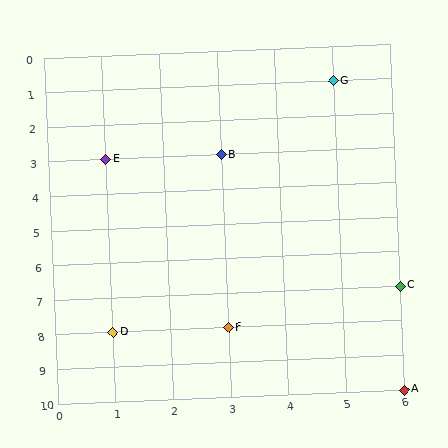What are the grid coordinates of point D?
Point D is at grid coordinates (1, 8).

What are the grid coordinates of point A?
Point A is at grid coordinates (6, 10).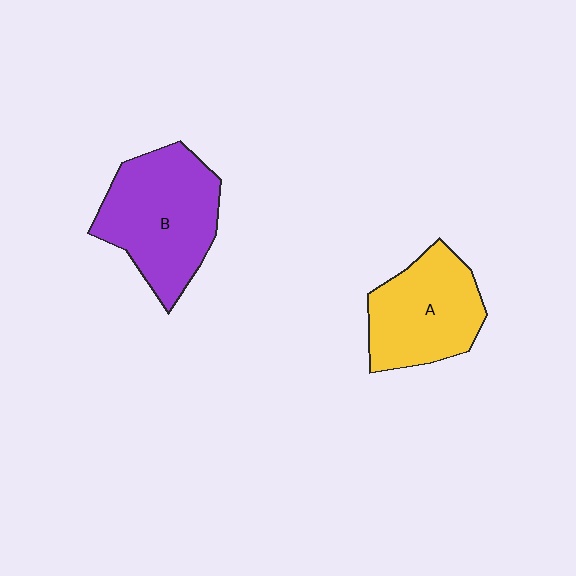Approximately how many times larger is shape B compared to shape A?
Approximately 1.2 times.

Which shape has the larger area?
Shape B (purple).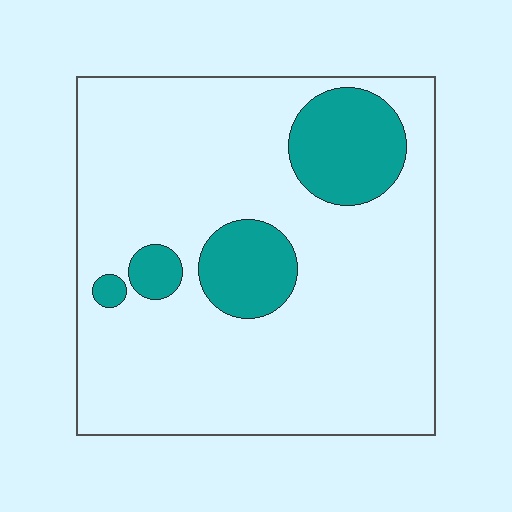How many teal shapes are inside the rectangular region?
4.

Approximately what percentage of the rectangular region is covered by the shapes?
Approximately 15%.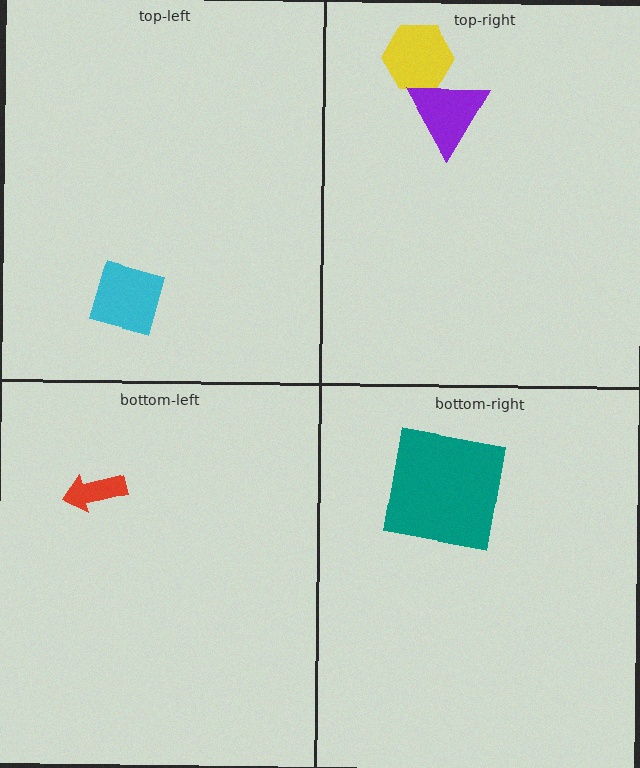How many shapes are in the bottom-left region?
1.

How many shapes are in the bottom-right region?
1.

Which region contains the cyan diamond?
The top-left region.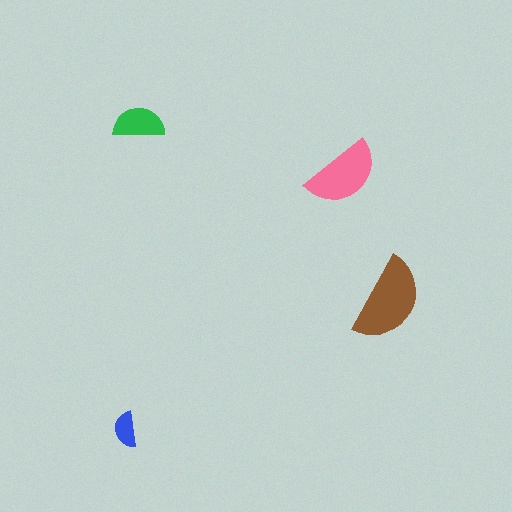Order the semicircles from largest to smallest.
the brown one, the pink one, the green one, the blue one.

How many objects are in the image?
There are 4 objects in the image.